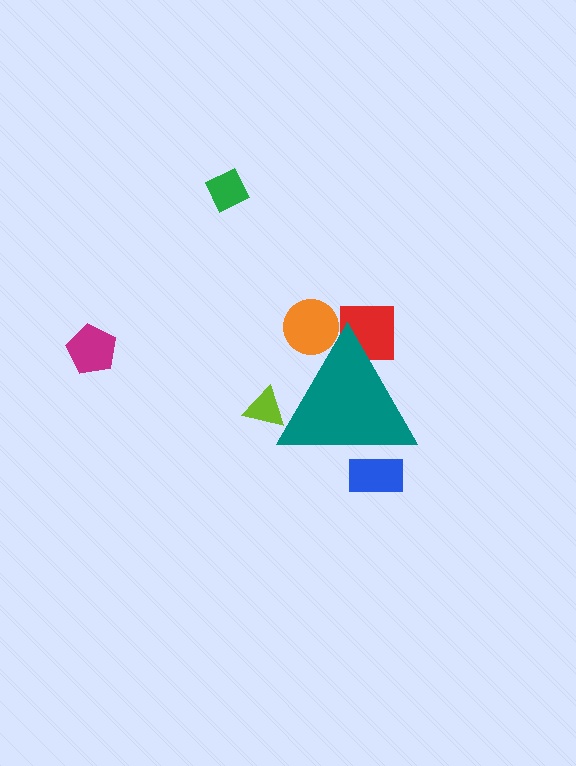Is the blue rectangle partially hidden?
Yes, the blue rectangle is partially hidden behind the teal triangle.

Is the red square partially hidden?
Yes, the red square is partially hidden behind the teal triangle.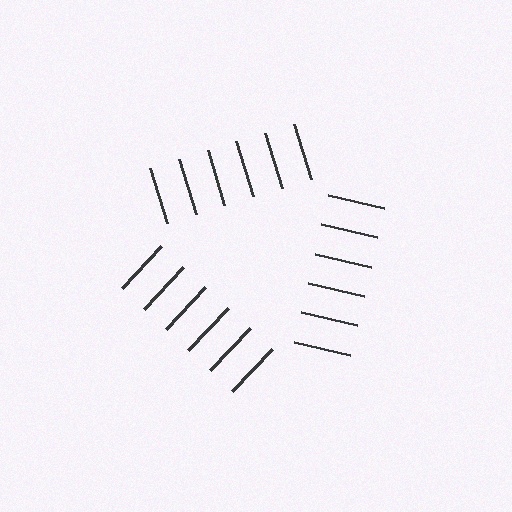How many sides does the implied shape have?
3 sides — the line-ends trace a triangle.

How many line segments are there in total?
18 — 6 along each of the 3 edges.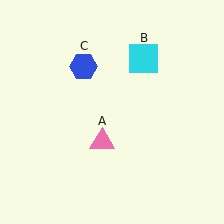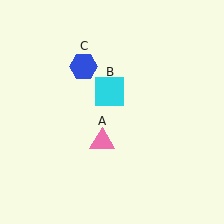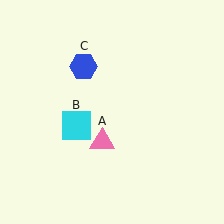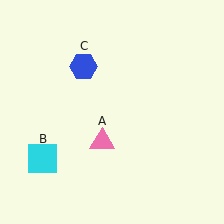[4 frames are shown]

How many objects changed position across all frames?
1 object changed position: cyan square (object B).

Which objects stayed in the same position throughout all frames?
Pink triangle (object A) and blue hexagon (object C) remained stationary.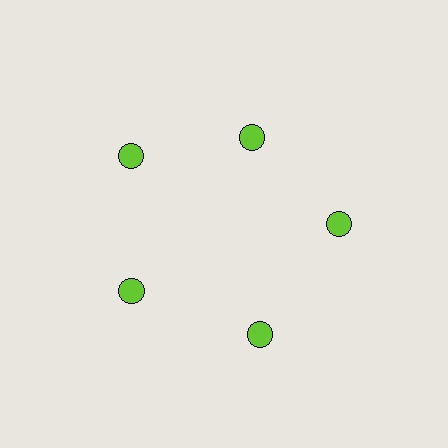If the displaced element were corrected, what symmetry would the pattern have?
It would have 5-fold rotational symmetry — the pattern would map onto itself every 72 degrees.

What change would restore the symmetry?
The symmetry would be restored by moving it outward, back onto the ring so that all 5 circles sit at equal angles and equal distance from the center.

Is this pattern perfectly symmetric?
No. The 5 lime circles are arranged in a ring, but one element near the 1 o'clock position is pulled inward toward the center, breaking the 5-fold rotational symmetry.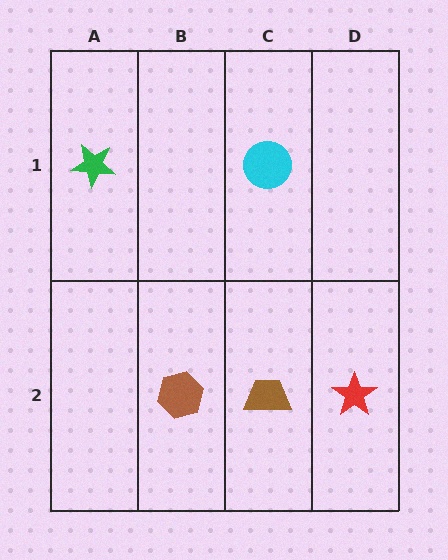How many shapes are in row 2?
3 shapes.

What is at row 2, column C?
A brown trapezoid.